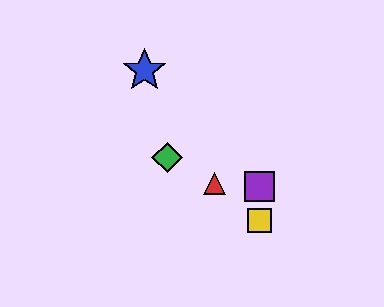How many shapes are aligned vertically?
2 shapes (the yellow square, the purple square) are aligned vertically.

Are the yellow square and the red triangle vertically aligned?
No, the yellow square is at x≈260 and the red triangle is at x≈214.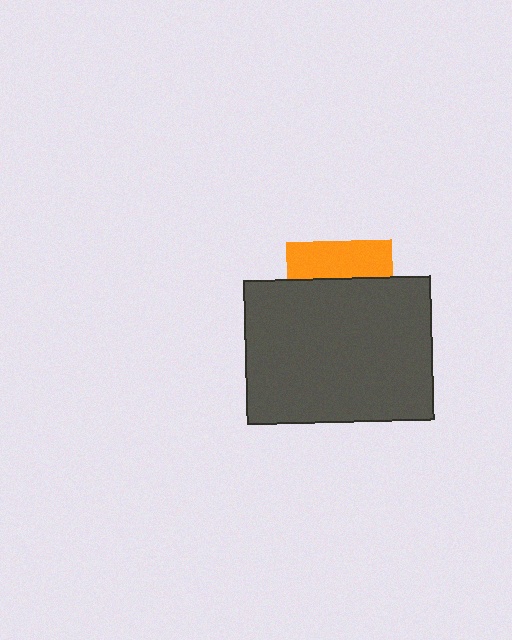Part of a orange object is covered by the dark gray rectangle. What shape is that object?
It is a square.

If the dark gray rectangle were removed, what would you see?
You would see the complete orange square.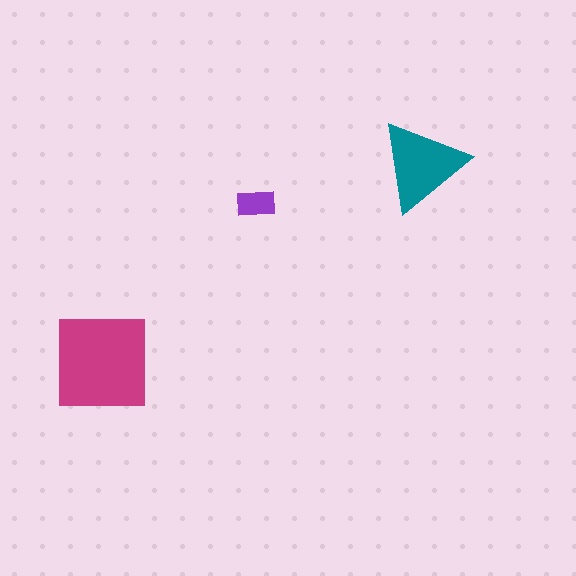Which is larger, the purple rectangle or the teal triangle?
The teal triangle.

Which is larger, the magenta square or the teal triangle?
The magenta square.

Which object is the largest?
The magenta square.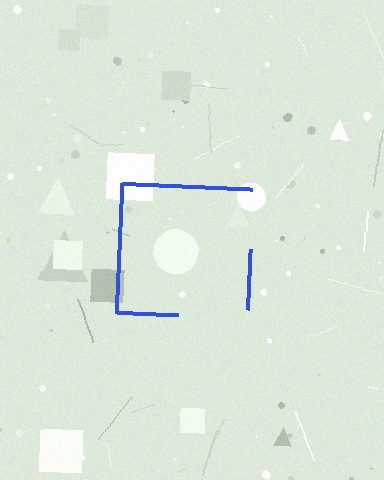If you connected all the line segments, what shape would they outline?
They would outline a square.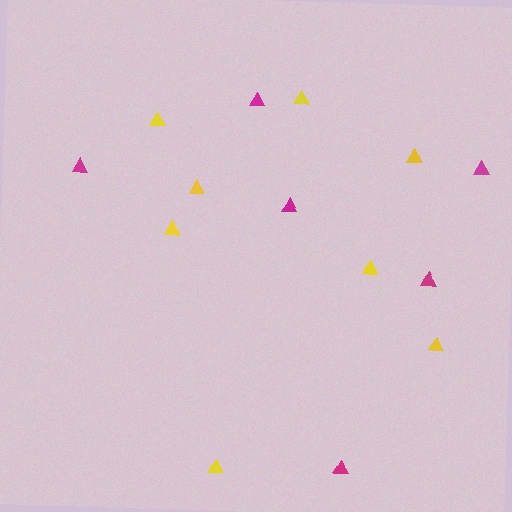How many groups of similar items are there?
There are 2 groups: one group of magenta triangles (6) and one group of yellow triangles (8).